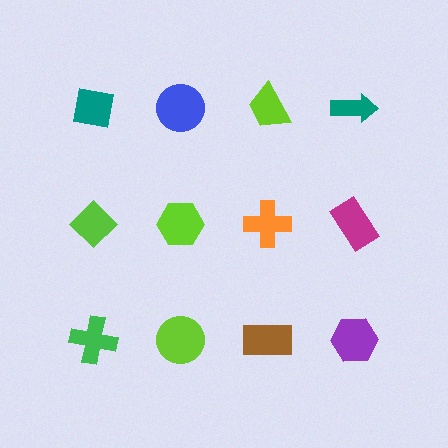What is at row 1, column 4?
A teal arrow.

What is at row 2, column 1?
A lime diamond.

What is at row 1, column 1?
A teal square.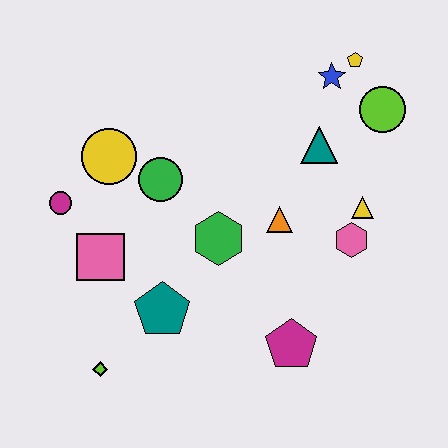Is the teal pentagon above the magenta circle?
No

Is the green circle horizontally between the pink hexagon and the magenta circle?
Yes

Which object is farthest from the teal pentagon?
The yellow pentagon is farthest from the teal pentagon.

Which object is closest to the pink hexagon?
The yellow triangle is closest to the pink hexagon.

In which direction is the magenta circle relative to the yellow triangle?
The magenta circle is to the left of the yellow triangle.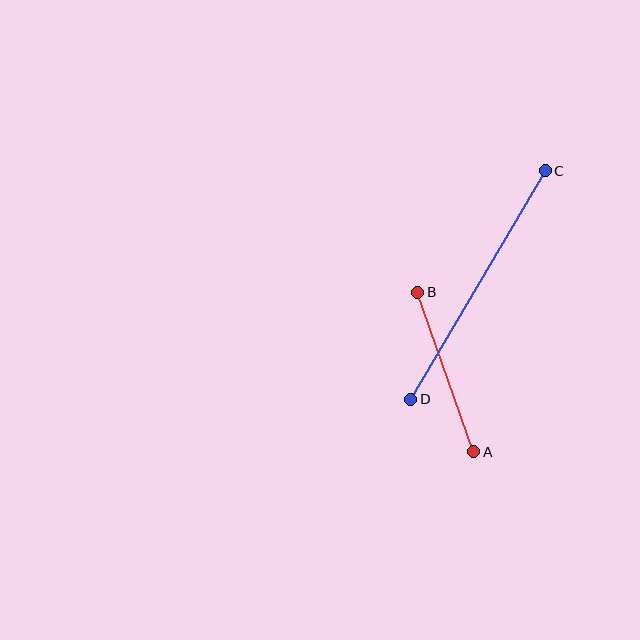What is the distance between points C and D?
The distance is approximately 265 pixels.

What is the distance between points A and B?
The distance is approximately 169 pixels.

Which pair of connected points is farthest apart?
Points C and D are farthest apart.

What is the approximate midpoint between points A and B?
The midpoint is at approximately (446, 372) pixels.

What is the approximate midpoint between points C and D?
The midpoint is at approximately (478, 285) pixels.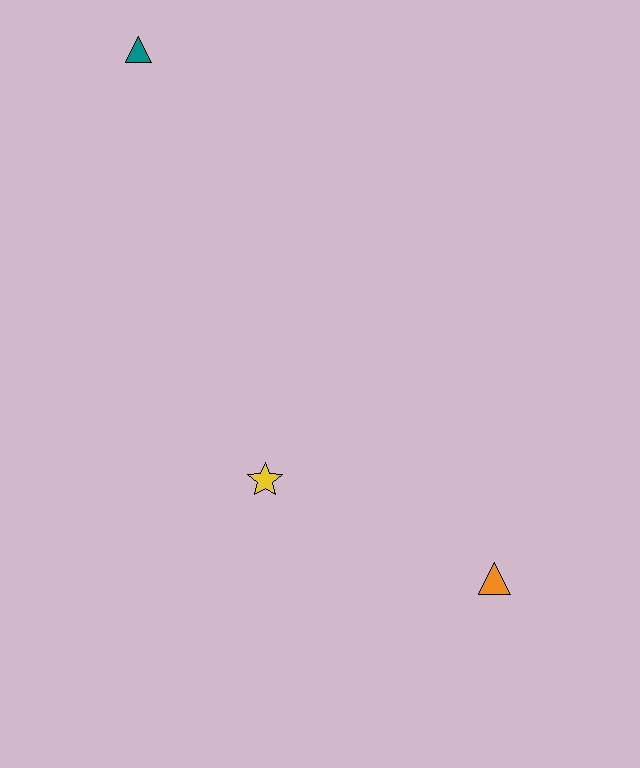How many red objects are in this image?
There are no red objects.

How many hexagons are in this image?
There are no hexagons.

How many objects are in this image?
There are 3 objects.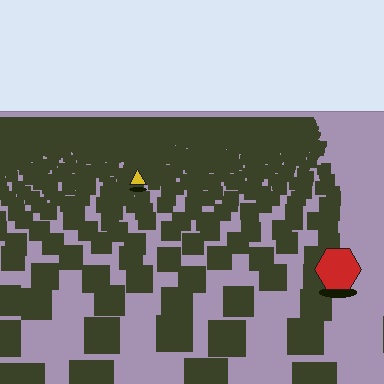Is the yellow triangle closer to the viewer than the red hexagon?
No. The red hexagon is closer — you can tell from the texture gradient: the ground texture is coarser near it.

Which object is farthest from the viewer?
The yellow triangle is farthest from the viewer. It appears smaller and the ground texture around it is denser.